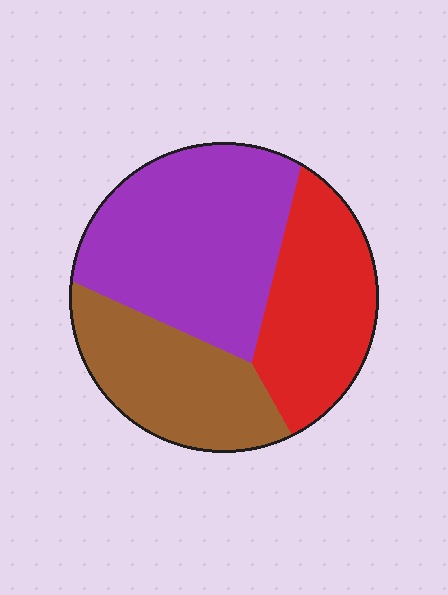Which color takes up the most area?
Purple, at roughly 45%.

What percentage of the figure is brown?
Brown covers around 25% of the figure.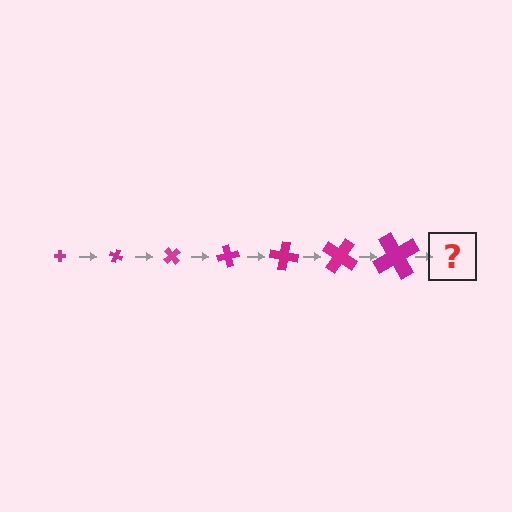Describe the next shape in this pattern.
It should be a cross, larger than the previous one and rotated 175 degrees from the start.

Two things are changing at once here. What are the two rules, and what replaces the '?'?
The two rules are that the cross grows larger each step and it rotates 25 degrees each step. The '?' should be a cross, larger than the previous one and rotated 175 degrees from the start.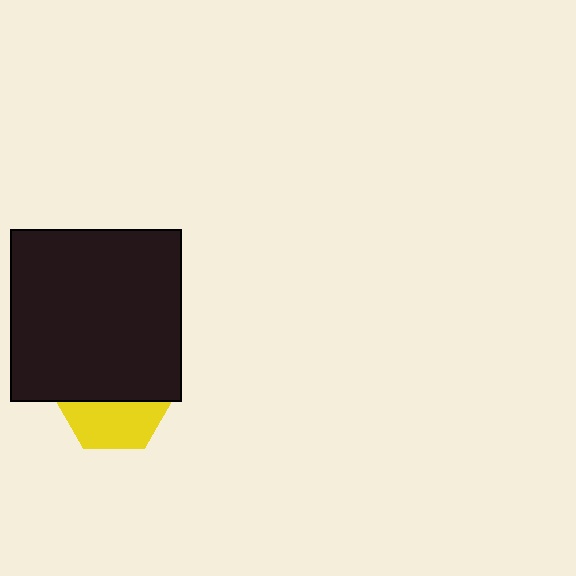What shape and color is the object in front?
The object in front is a black square.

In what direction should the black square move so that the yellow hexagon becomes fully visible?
The black square should move up. That is the shortest direction to clear the overlap and leave the yellow hexagon fully visible.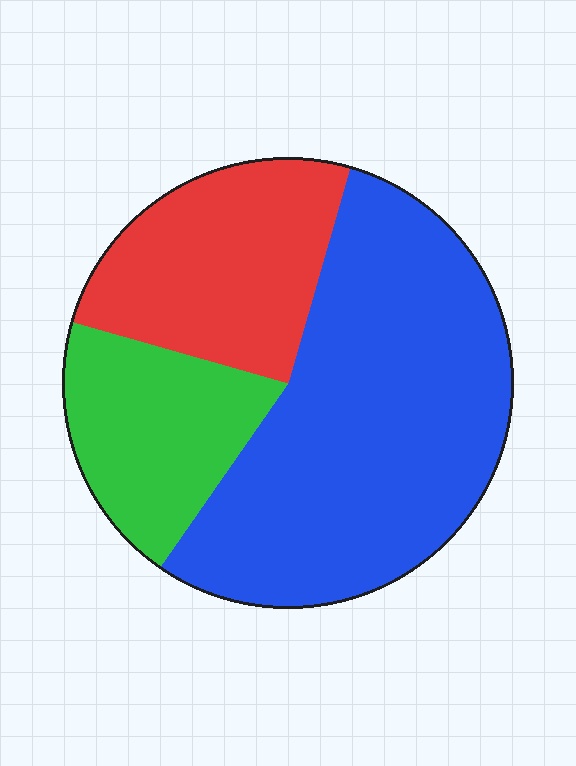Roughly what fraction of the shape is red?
Red takes up about one quarter (1/4) of the shape.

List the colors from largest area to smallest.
From largest to smallest: blue, red, green.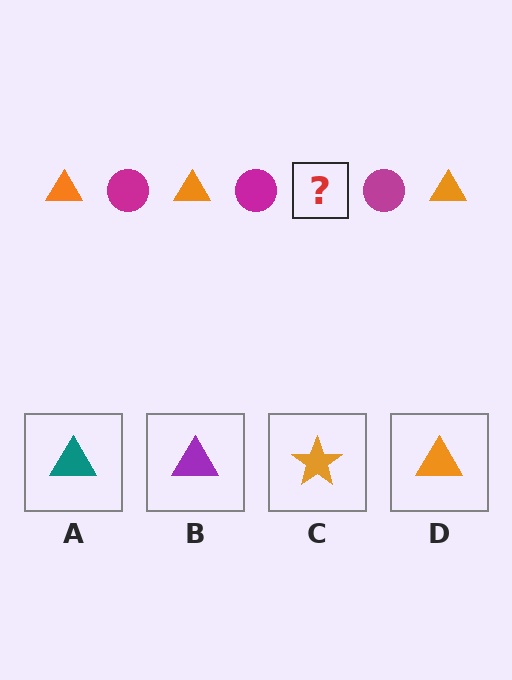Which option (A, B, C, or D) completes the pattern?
D.